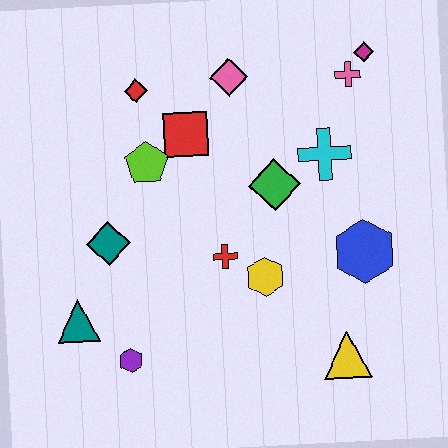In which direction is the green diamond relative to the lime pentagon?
The green diamond is to the right of the lime pentagon.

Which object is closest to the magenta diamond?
The pink cross is closest to the magenta diamond.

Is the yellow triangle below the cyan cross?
Yes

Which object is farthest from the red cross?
The magenta diamond is farthest from the red cross.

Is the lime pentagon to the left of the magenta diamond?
Yes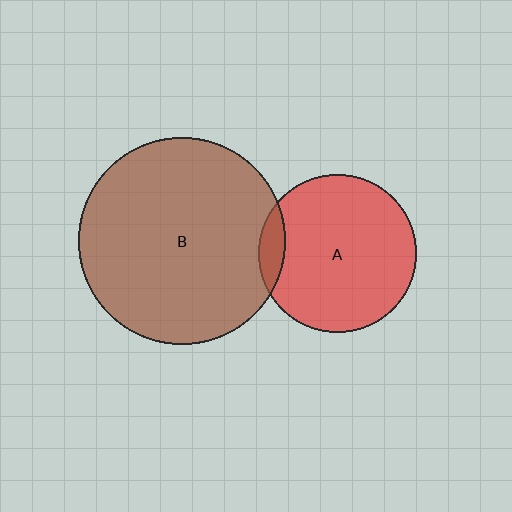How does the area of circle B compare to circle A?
Approximately 1.7 times.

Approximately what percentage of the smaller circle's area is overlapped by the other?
Approximately 10%.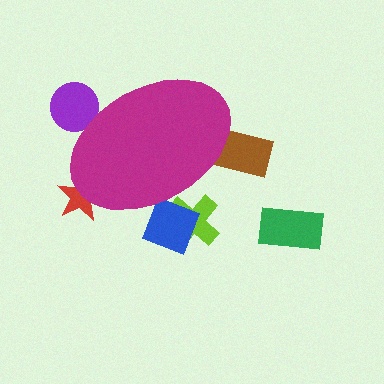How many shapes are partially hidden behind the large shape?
5 shapes are partially hidden.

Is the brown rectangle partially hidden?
Yes, the brown rectangle is partially hidden behind the magenta ellipse.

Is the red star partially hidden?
Yes, the red star is partially hidden behind the magenta ellipse.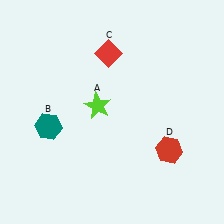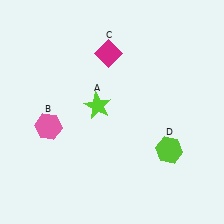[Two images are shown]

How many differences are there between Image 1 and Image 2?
There are 3 differences between the two images.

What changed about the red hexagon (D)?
In Image 1, D is red. In Image 2, it changed to lime.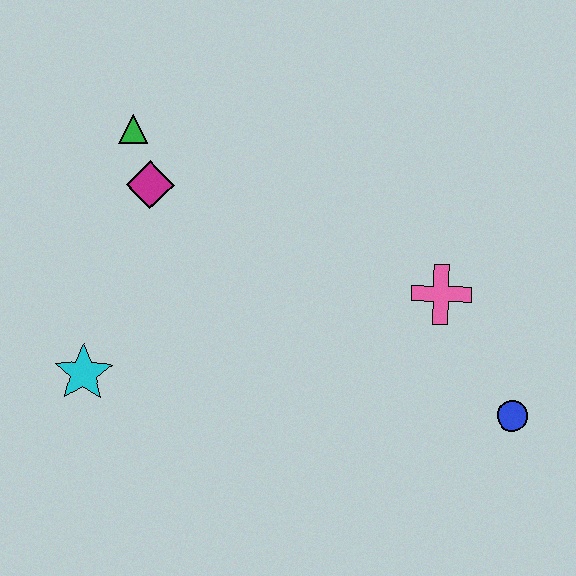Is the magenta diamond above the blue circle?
Yes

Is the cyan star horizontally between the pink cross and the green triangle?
No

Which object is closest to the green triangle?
The magenta diamond is closest to the green triangle.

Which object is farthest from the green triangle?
The blue circle is farthest from the green triangle.